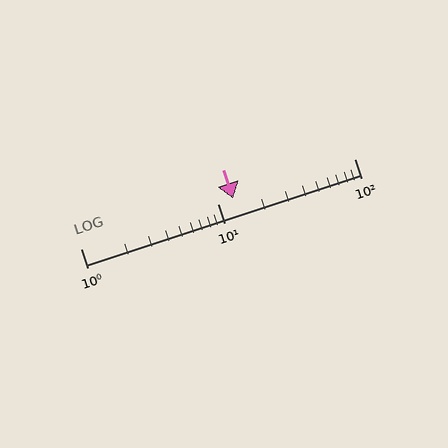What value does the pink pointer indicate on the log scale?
The pointer indicates approximately 13.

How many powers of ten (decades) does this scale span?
The scale spans 2 decades, from 1 to 100.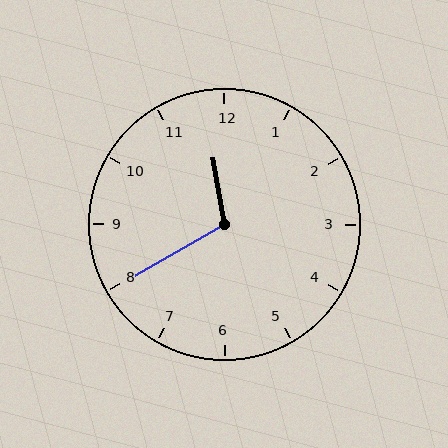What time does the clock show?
11:40.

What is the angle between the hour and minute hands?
Approximately 110 degrees.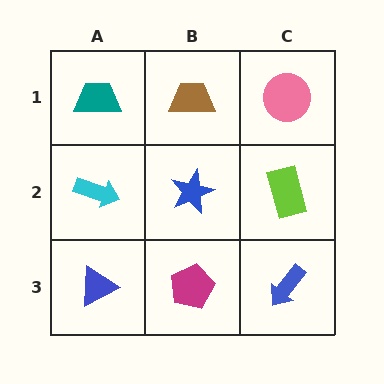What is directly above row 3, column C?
A lime rectangle.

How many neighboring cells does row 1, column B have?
3.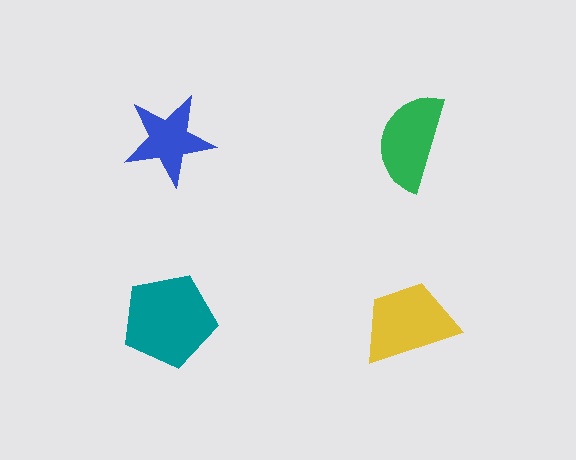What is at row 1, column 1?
A blue star.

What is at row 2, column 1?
A teal pentagon.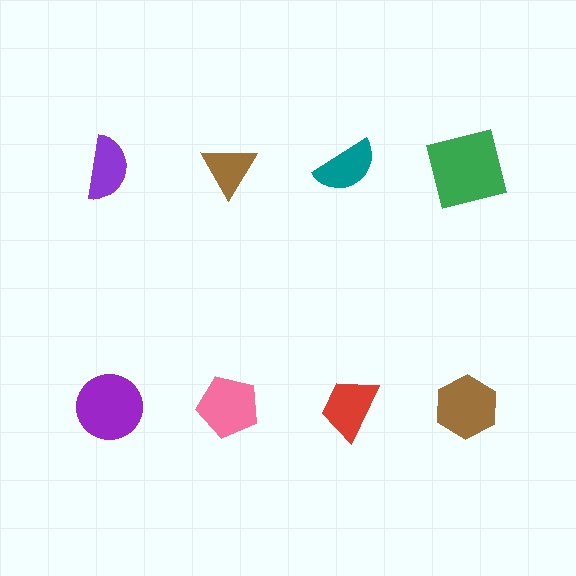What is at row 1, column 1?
A purple semicircle.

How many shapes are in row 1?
4 shapes.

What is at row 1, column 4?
A green square.